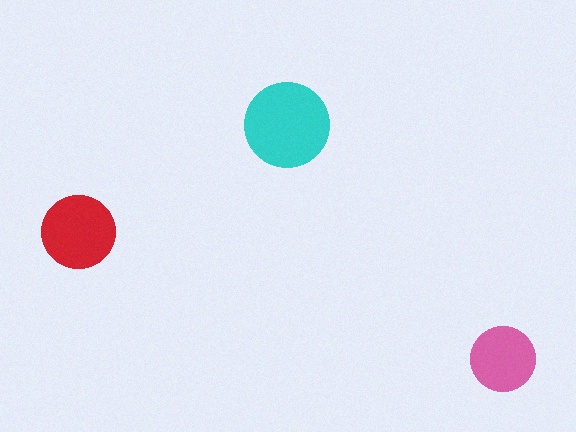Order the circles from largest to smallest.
the cyan one, the red one, the pink one.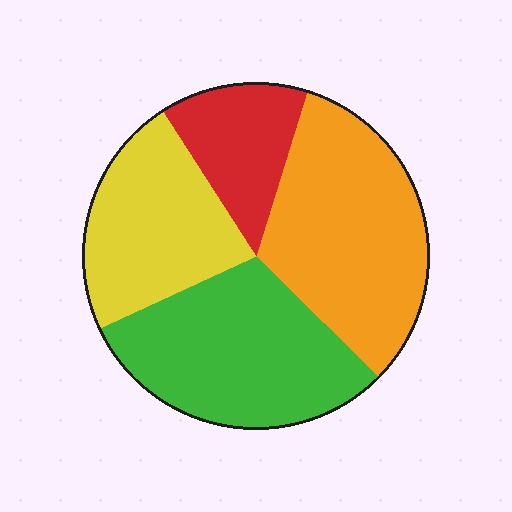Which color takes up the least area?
Red, at roughly 15%.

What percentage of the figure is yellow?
Yellow covers around 25% of the figure.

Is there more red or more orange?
Orange.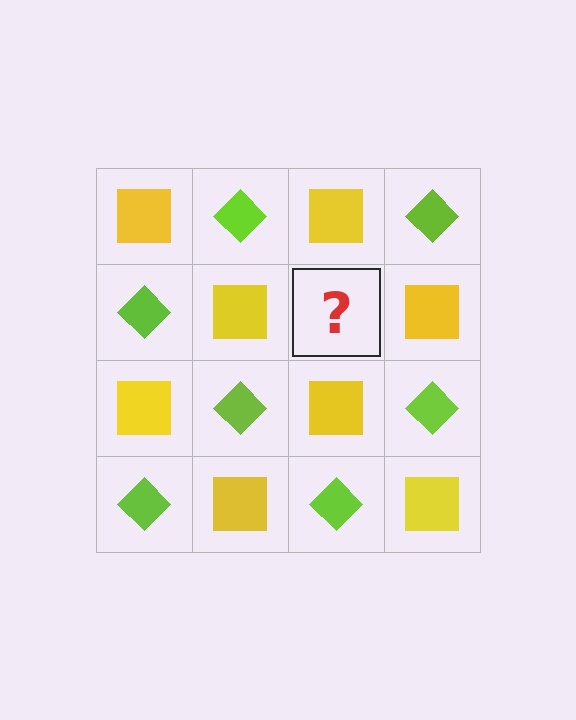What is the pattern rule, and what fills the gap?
The rule is that it alternates yellow square and lime diamond in a checkerboard pattern. The gap should be filled with a lime diamond.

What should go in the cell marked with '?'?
The missing cell should contain a lime diamond.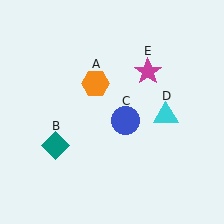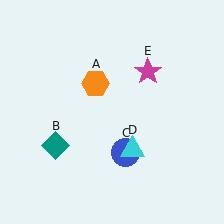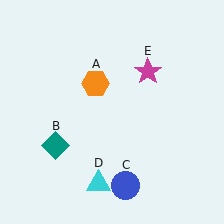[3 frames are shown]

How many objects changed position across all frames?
2 objects changed position: blue circle (object C), cyan triangle (object D).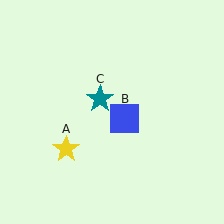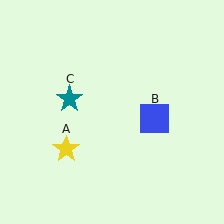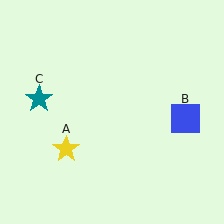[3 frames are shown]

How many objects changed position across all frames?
2 objects changed position: blue square (object B), teal star (object C).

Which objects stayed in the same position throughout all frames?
Yellow star (object A) remained stationary.